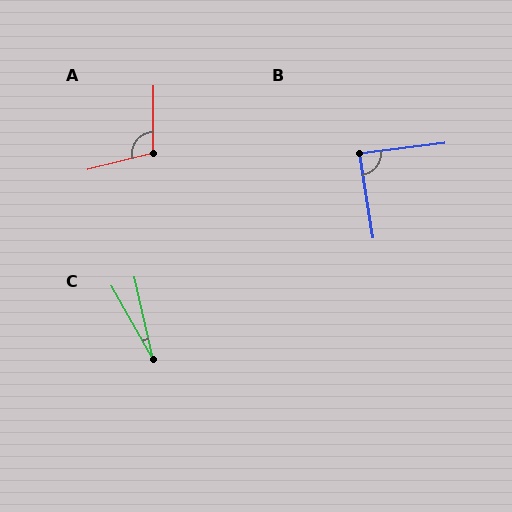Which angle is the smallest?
C, at approximately 16 degrees.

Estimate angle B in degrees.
Approximately 88 degrees.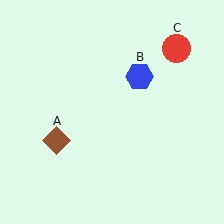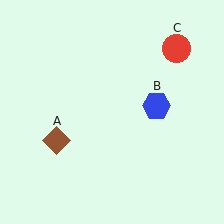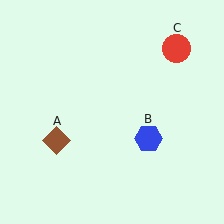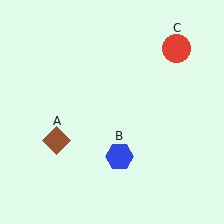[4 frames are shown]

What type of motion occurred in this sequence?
The blue hexagon (object B) rotated clockwise around the center of the scene.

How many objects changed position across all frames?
1 object changed position: blue hexagon (object B).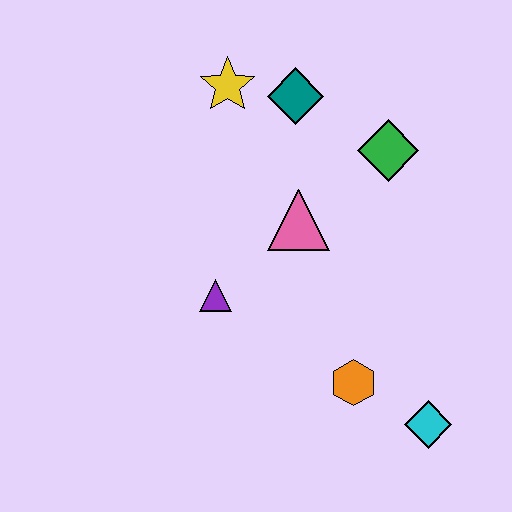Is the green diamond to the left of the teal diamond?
No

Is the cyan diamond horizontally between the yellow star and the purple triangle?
No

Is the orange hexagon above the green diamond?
No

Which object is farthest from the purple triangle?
The cyan diamond is farthest from the purple triangle.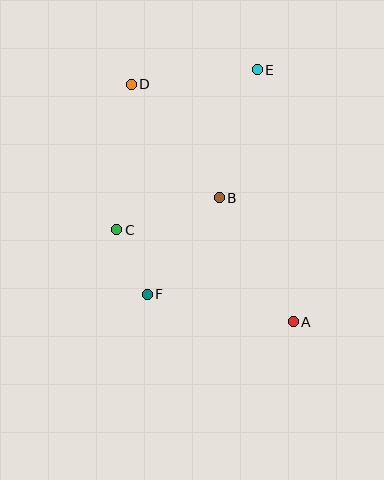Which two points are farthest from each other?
Points A and D are farthest from each other.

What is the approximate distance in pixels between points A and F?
The distance between A and F is approximately 149 pixels.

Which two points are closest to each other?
Points C and F are closest to each other.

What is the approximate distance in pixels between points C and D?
The distance between C and D is approximately 146 pixels.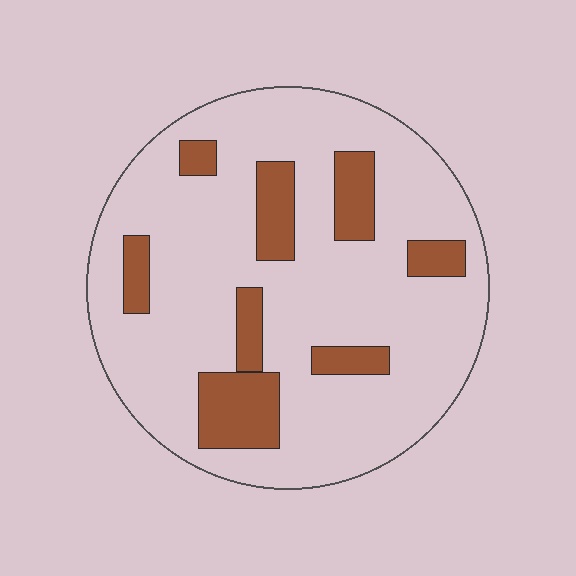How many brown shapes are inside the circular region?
8.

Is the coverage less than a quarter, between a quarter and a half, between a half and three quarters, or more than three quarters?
Less than a quarter.